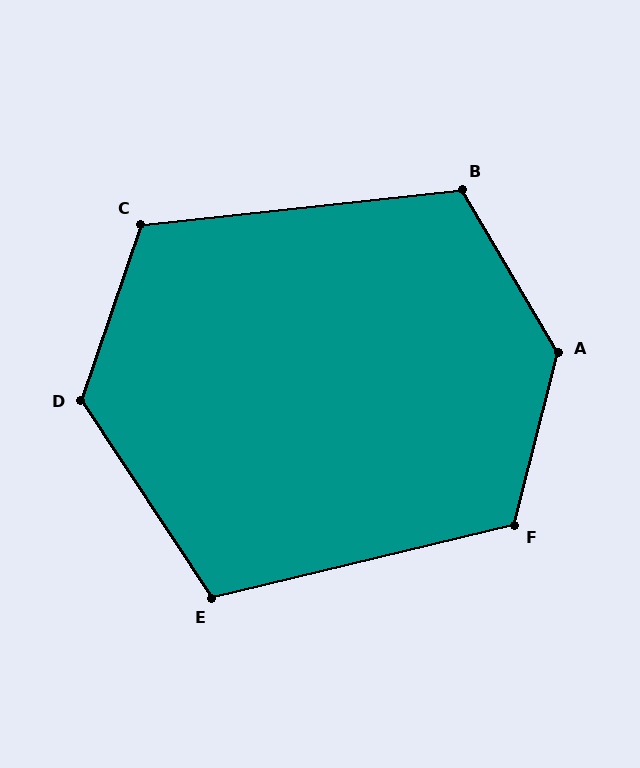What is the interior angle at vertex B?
Approximately 115 degrees (obtuse).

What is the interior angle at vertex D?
Approximately 128 degrees (obtuse).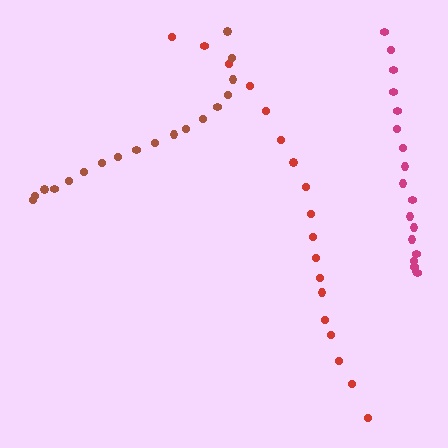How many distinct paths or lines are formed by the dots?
There are 3 distinct paths.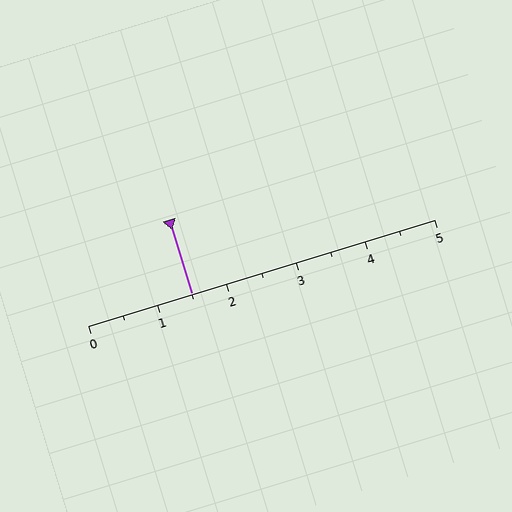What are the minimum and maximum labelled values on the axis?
The axis runs from 0 to 5.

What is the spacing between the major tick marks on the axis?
The major ticks are spaced 1 apart.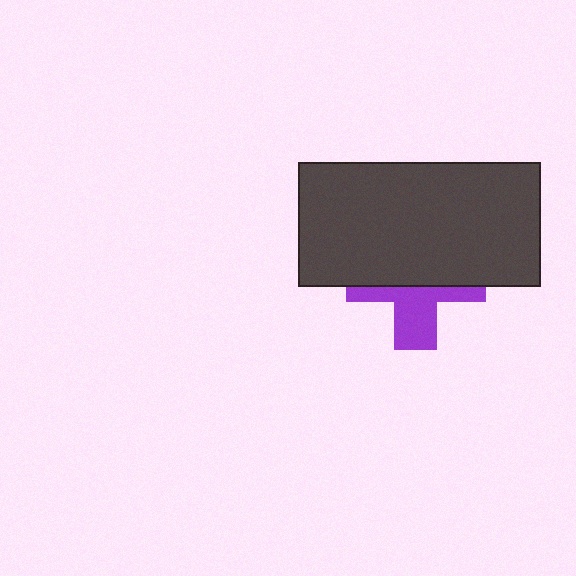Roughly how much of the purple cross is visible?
A small part of it is visible (roughly 40%).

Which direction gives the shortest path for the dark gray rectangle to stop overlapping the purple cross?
Moving up gives the shortest separation.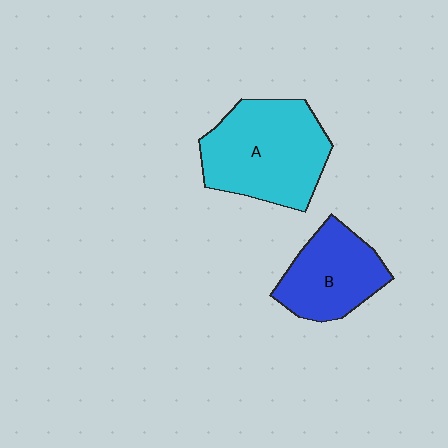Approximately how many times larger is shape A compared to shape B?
Approximately 1.5 times.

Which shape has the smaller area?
Shape B (blue).